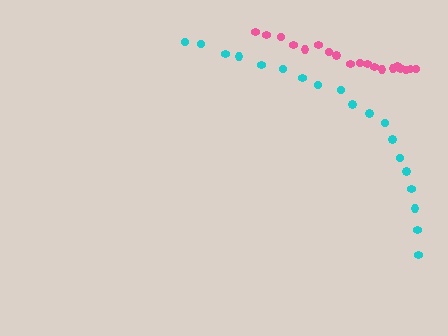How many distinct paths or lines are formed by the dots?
There are 2 distinct paths.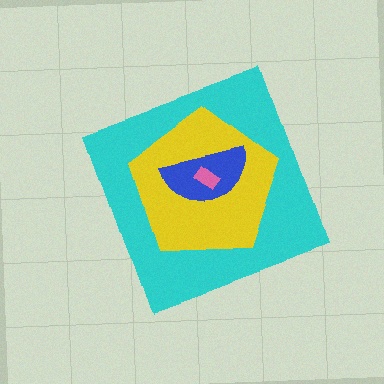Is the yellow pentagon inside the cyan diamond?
Yes.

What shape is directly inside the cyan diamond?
The yellow pentagon.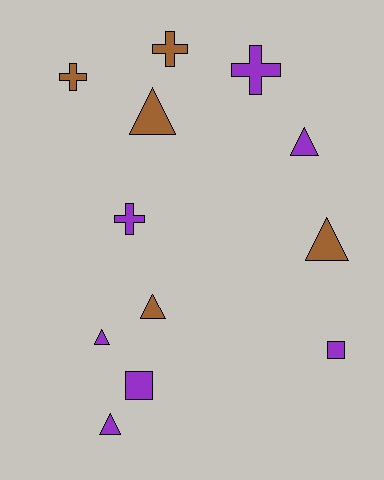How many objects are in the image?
There are 12 objects.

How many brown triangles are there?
There are 3 brown triangles.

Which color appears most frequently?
Purple, with 7 objects.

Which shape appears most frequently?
Triangle, with 6 objects.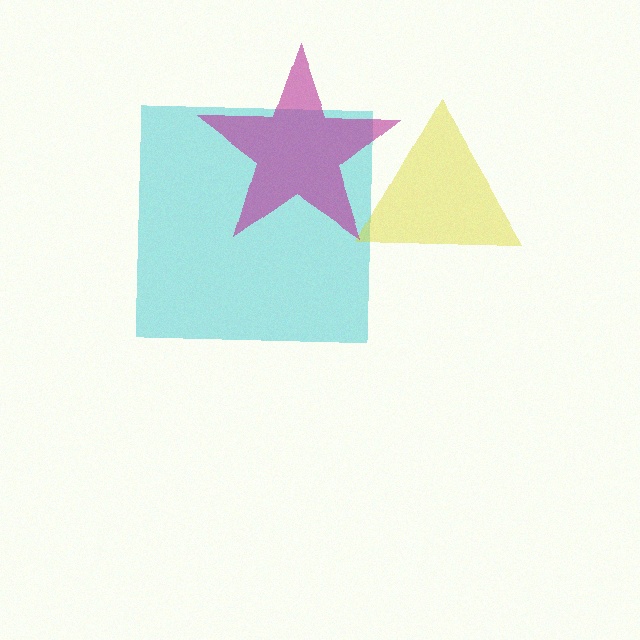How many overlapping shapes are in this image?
There are 3 overlapping shapes in the image.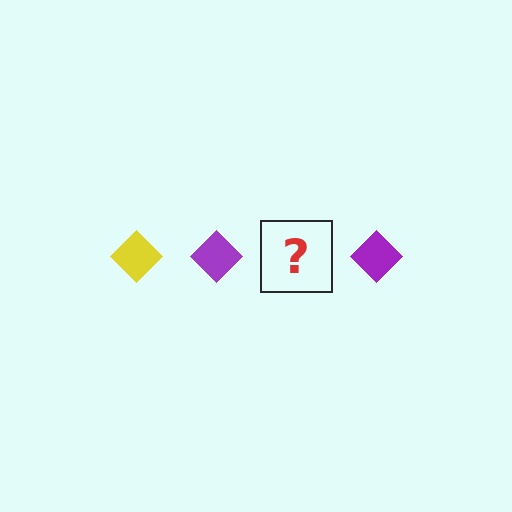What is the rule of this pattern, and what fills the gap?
The rule is that the pattern cycles through yellow, purple diamonds. The gap should be filled with a yellow diamond.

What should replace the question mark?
The question mark should be replaced with a yellow diamond.